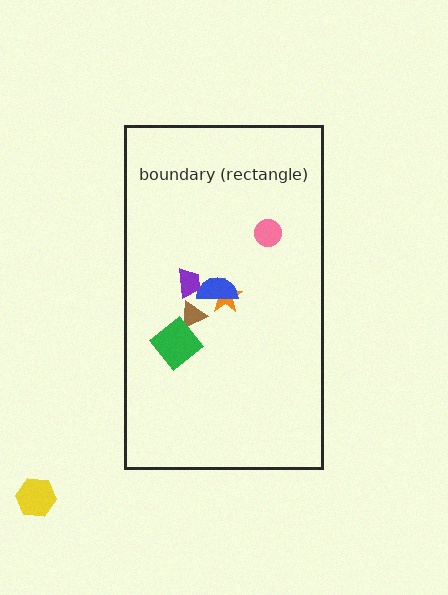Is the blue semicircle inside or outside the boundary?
Inside.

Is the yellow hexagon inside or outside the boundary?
Outside.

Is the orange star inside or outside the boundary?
Inside.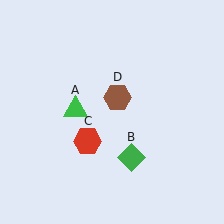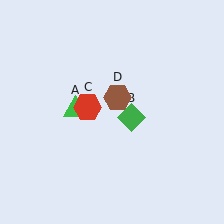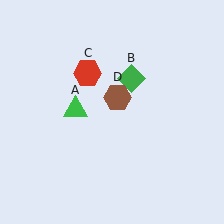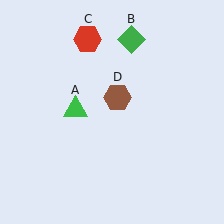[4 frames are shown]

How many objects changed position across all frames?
2 objects changed position: green diamond (object B), red hexagon (object C).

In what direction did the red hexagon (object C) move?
The red hexagon (object C) moved up.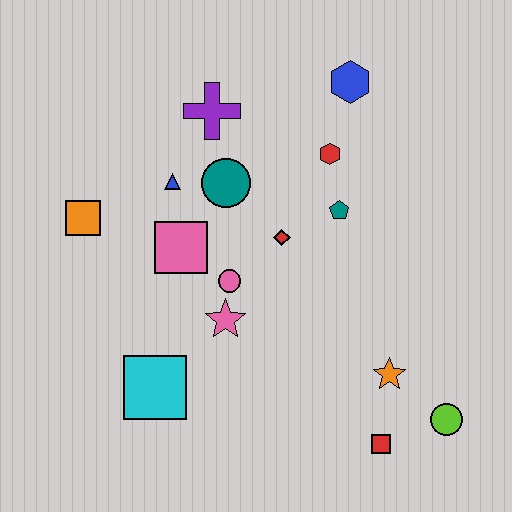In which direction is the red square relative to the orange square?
The red square is to the right of the orange square.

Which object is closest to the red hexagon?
The teal pentagon is closest to the red hexagon.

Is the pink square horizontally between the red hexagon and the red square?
No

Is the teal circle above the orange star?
Yes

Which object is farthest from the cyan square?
The blue hexagon is farthest from the cyan square.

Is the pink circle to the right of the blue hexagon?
No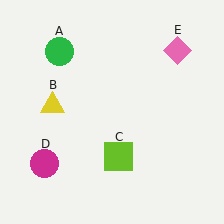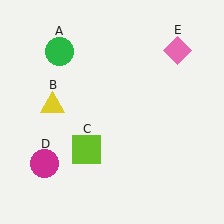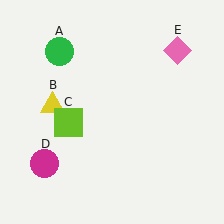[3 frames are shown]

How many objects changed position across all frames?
1 object changed position: lime square (object C).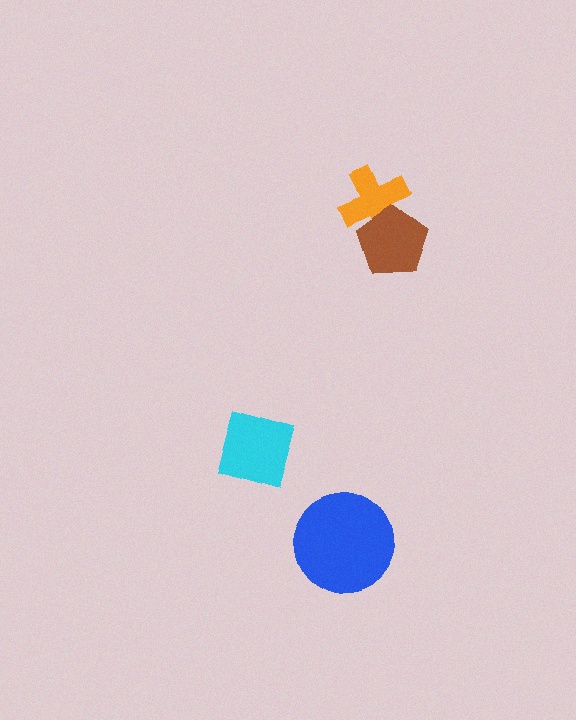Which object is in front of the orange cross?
The brown pentagon is in front of the orange cross.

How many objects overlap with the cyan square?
0 objects overlap with the cyan square.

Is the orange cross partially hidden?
Yes, it is partially covered by another shape.